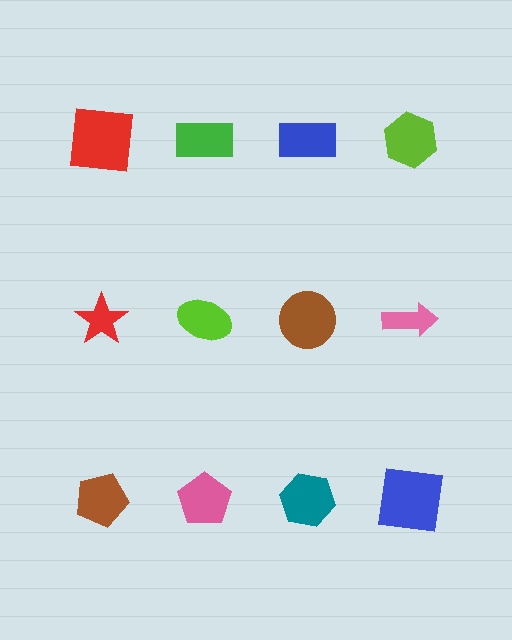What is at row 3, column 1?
A brown pentagon.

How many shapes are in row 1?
4 shapes.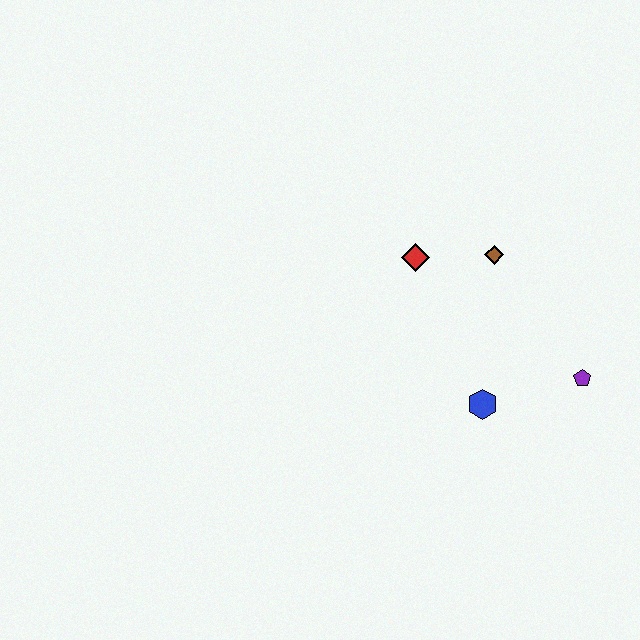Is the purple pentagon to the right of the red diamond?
Yes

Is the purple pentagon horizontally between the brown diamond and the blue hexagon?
No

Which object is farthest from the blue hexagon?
The red diamond is farthest from the blue hexagon.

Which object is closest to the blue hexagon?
The purple pentagon is closest to the blue hexagon.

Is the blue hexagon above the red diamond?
No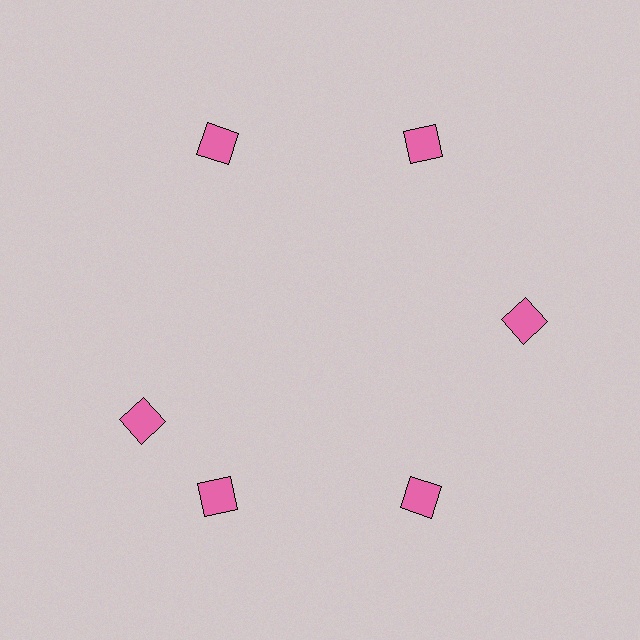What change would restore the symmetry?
The symmetry would be restored by rotating it back into even spacing with its neighbors so that all 6 diamonds sit at equal angles and equal distance from the center.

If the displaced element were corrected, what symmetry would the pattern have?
It would have 6-fold rotational symmetry — the pattern would map onto itself every 60 degrees.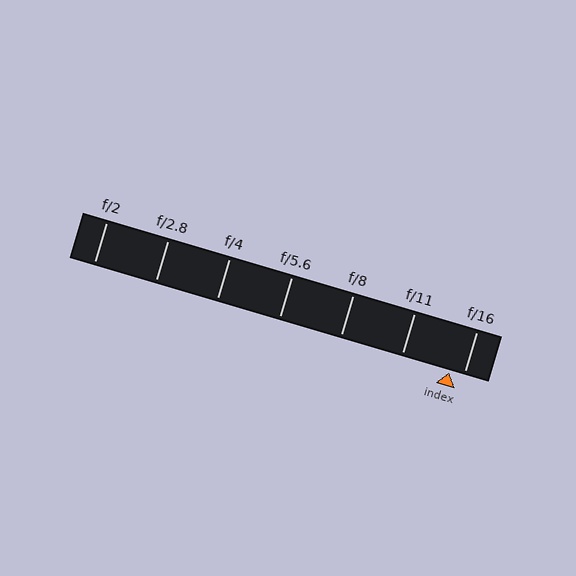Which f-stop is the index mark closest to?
The index mark is closest to f/16.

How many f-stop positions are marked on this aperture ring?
There are 7 f-stop positions marked.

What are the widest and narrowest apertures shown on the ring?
The widest aperture shown is f/2 and the narrowest is f/16.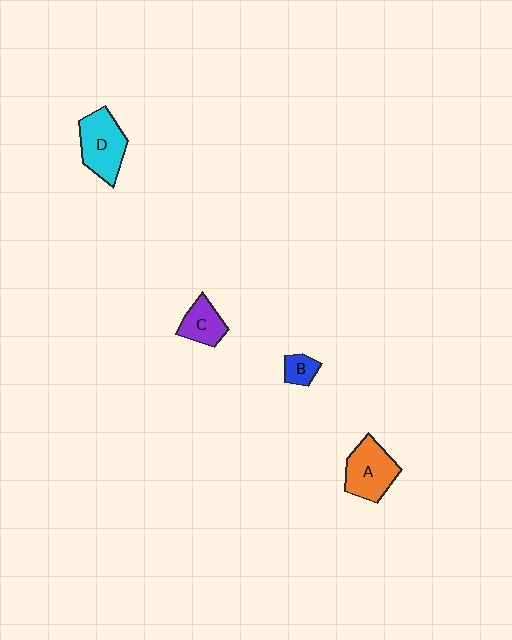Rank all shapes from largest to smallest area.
From largest to smallest: D (cyan), A (orange), C (purple), B (blue).